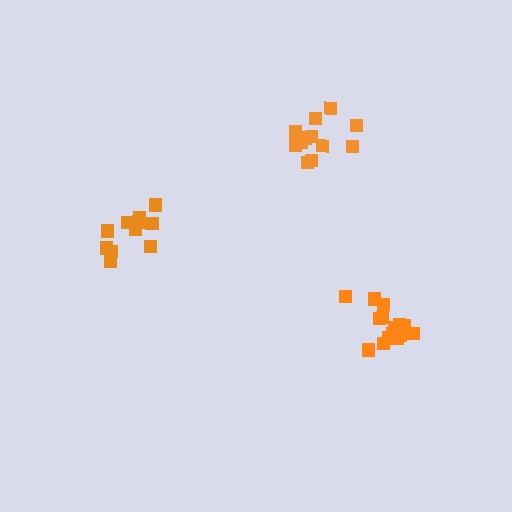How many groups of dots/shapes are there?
There are 3 groups.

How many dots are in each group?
Group 1: 13 dots, Group 2: 15 dots, Group 3: 11 dots (39 total).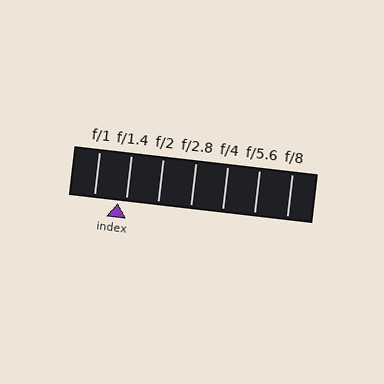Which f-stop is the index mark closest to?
The index mark is closest to f/1.4.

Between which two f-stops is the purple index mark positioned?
The index mark is between f/1 and f/1.4.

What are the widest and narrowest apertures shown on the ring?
The widest aperture shown is f/1 and the narrowest is f/8.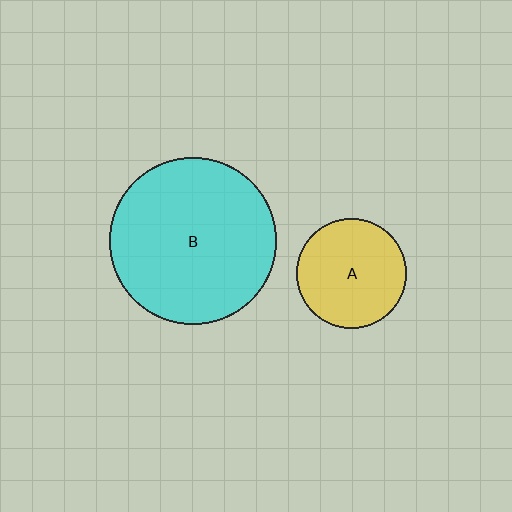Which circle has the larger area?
Circle B (cyan).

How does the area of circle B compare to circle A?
Approximately 2.3 times.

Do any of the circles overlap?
No, none of the circles overlap.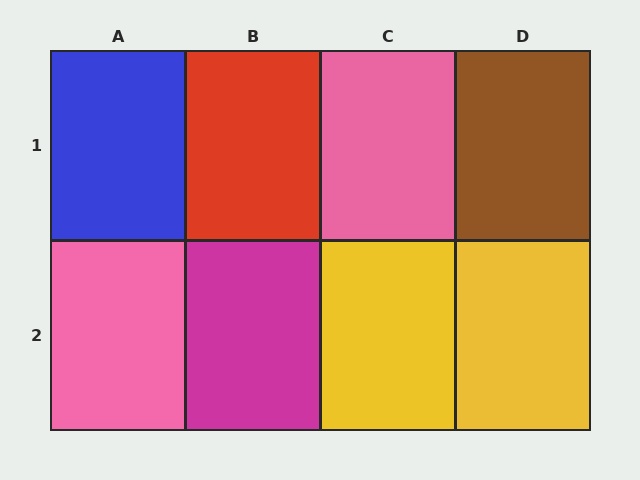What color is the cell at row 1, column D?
Brown.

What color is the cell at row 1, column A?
Blue.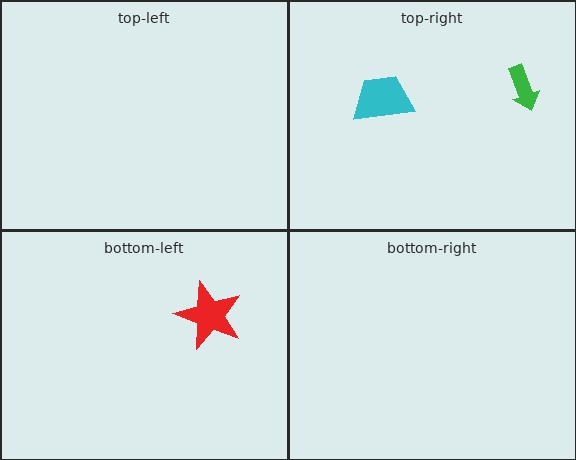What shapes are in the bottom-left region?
The red star.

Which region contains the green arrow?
The top-right region.